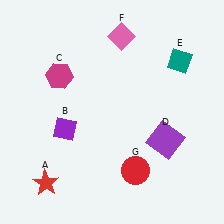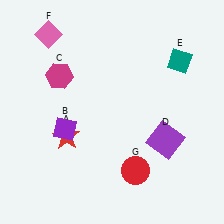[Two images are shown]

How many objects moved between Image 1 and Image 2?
2 objects moved between the two images.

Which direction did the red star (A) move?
The red star (A) moved up.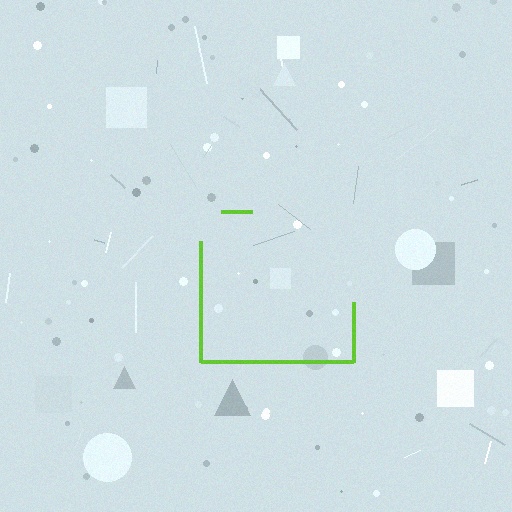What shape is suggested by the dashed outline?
The dashed outline suggests a square.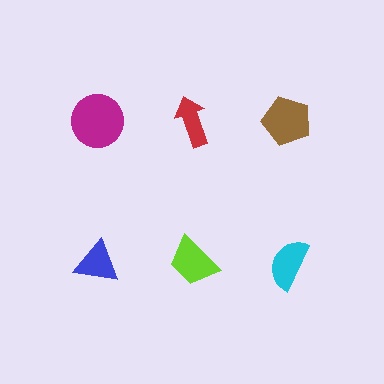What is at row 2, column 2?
A lime trapezoid.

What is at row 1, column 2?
A red arrow.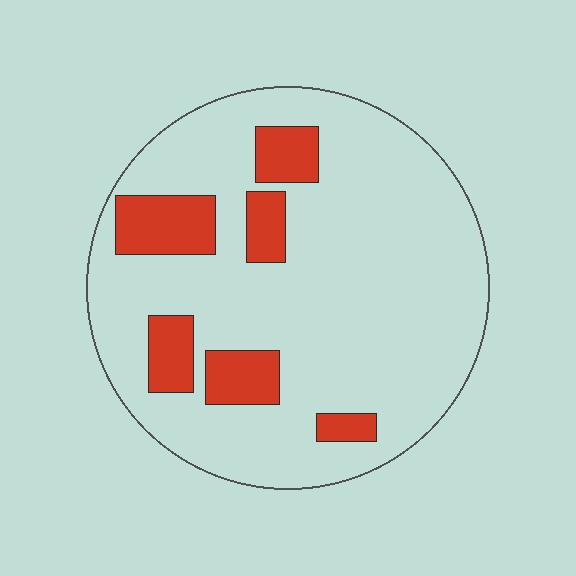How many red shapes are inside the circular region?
6.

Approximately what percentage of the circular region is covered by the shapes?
Approximately 15%.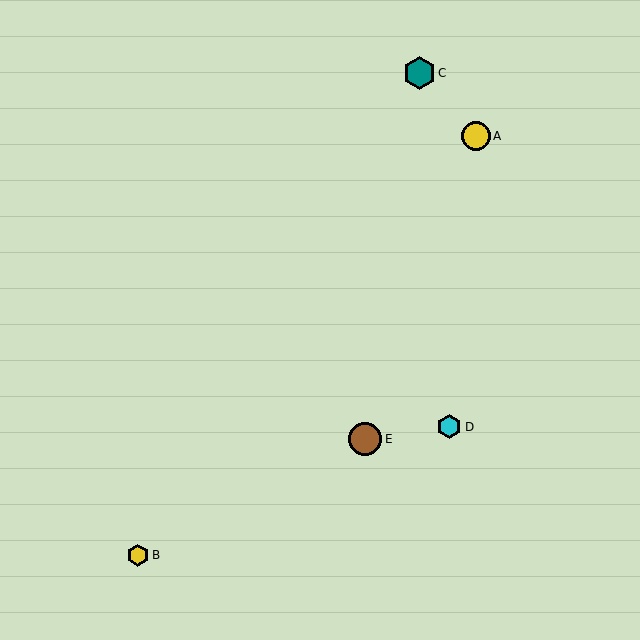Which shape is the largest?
The brown circle (labeled E) is the largest.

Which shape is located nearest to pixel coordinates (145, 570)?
The yellow hexagon (labeled B) at (138, 555) is nearest to that location.